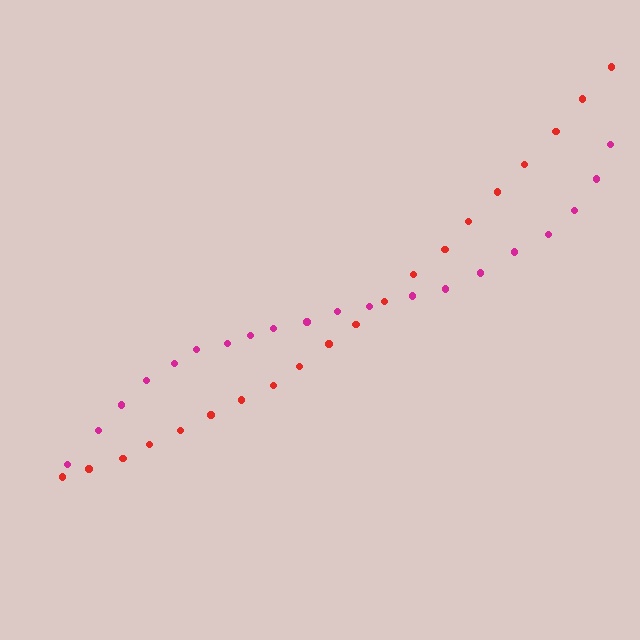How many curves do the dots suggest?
There are 2 distinct paths.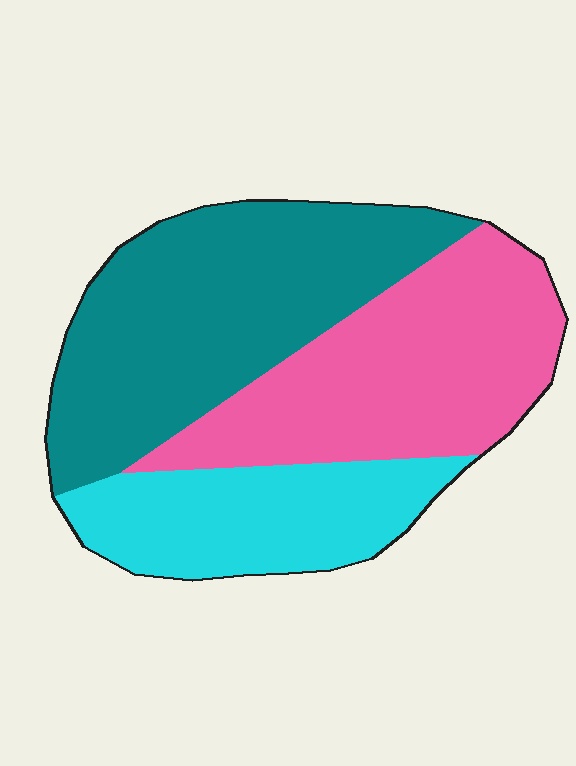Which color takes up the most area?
Teal, at roughly 40%.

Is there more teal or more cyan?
Teal.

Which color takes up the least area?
Cyan, at roughly 25%.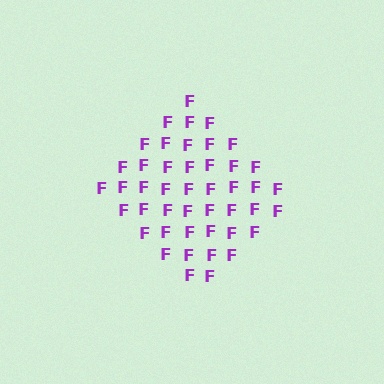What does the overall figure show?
The overall figure shows a diamond.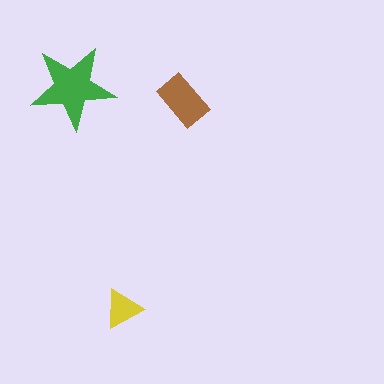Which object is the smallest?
The yellow triangle.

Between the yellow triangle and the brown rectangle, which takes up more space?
The brown rectangle.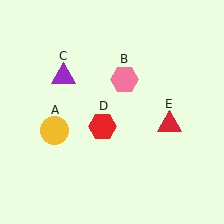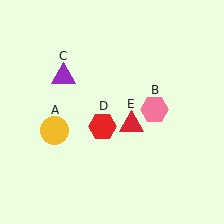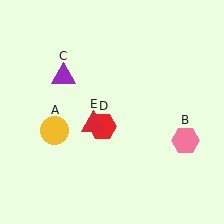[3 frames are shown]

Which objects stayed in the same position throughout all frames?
Yellow circle (object A) and purple triangle (object C) and red hexagon (object D) remained stationary.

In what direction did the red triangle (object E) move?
The red triangle (object E) moved left.